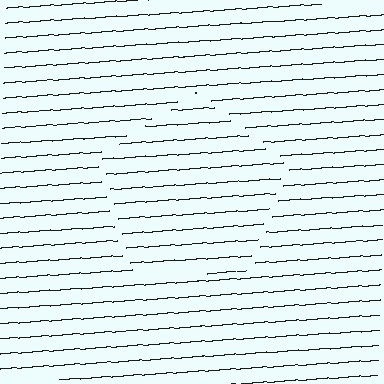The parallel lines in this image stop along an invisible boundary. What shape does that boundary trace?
An illusory pentagon. The interior of the shape contains the same grating, shifted by half a period — the contour is defined by the phase discontinuity where line-ends from the inner and outer gratings abut.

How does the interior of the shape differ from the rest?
The interior of the shape contains the same grating, shifted by half a period — the contour is defined by the phase discontinuity where line-ends from the inner and outer gratings abut.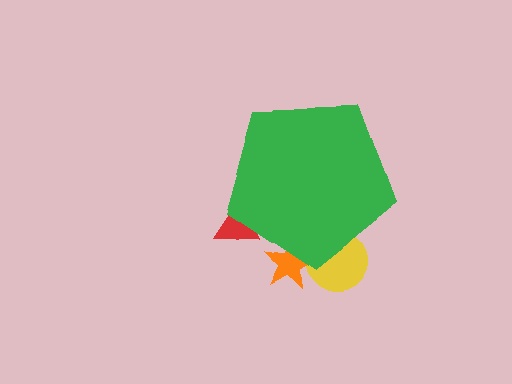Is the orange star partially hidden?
Yes, the orange star is partially hidden behind the green pentagon.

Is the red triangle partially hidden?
Yes, the red triangle is partially hidden behind the green pentagon.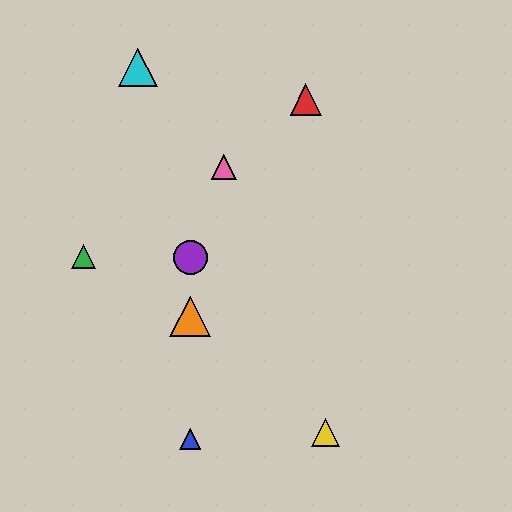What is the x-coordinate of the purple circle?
The purple circle is at x≈190.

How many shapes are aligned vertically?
3 shapes (the blue triangle, the purple circle, the orange triangle) are aligned vertically.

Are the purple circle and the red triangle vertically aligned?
No, the purple circle is at x≈190 and the red triangle is at x≈306.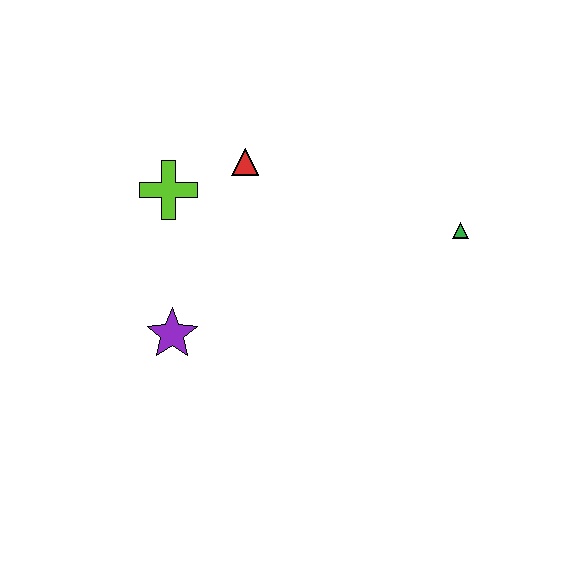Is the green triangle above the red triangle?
No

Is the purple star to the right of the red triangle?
No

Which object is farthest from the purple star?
The green triangle is farthest from the purple star.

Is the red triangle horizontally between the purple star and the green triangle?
Yes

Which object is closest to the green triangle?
The red triangle is closest to the green triangle.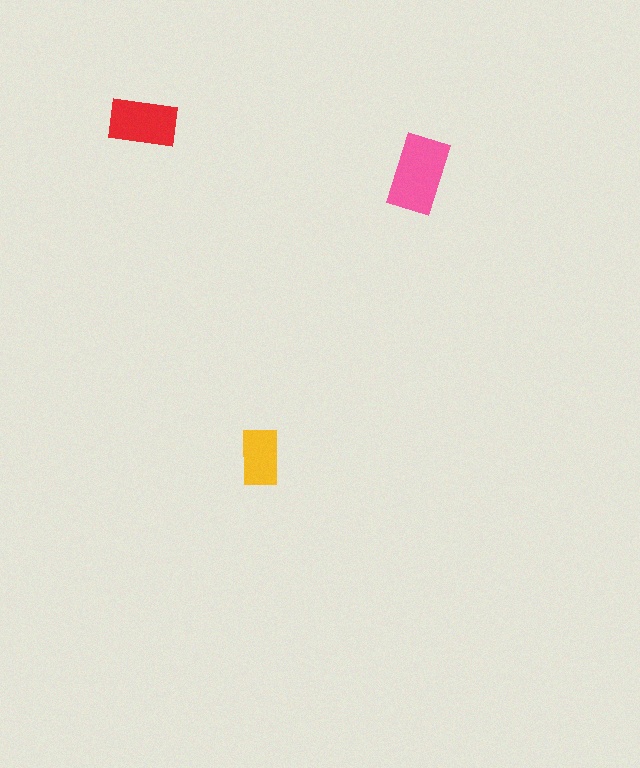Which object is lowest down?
The yellow rectangle is bottommost.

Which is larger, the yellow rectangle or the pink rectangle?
The pink one.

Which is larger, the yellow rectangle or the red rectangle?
The red one.